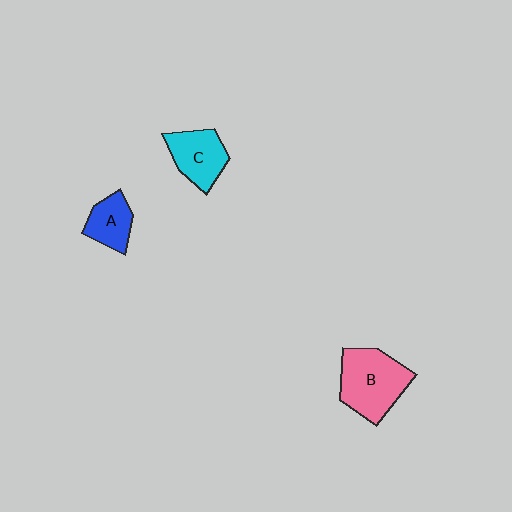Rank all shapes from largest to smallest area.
From largest to smallest: B (pink), C (cyan), A (blue).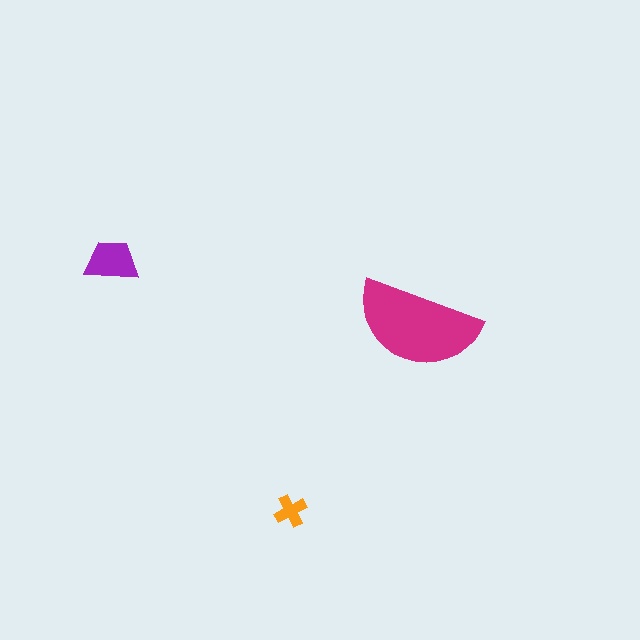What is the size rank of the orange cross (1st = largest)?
3rd.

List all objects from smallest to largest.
The orange cross, the purple trapezoid, the magenta semicircle.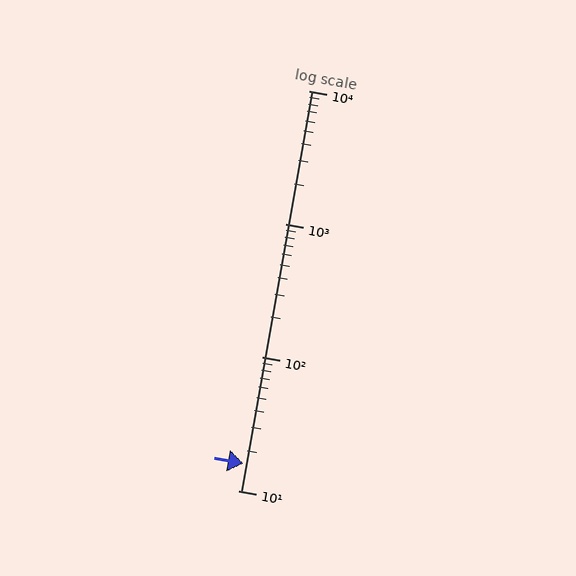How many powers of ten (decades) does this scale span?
The scale spans 3 decades, from 10 to 10000.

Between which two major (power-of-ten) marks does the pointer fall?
The pointer is between 10 and 100.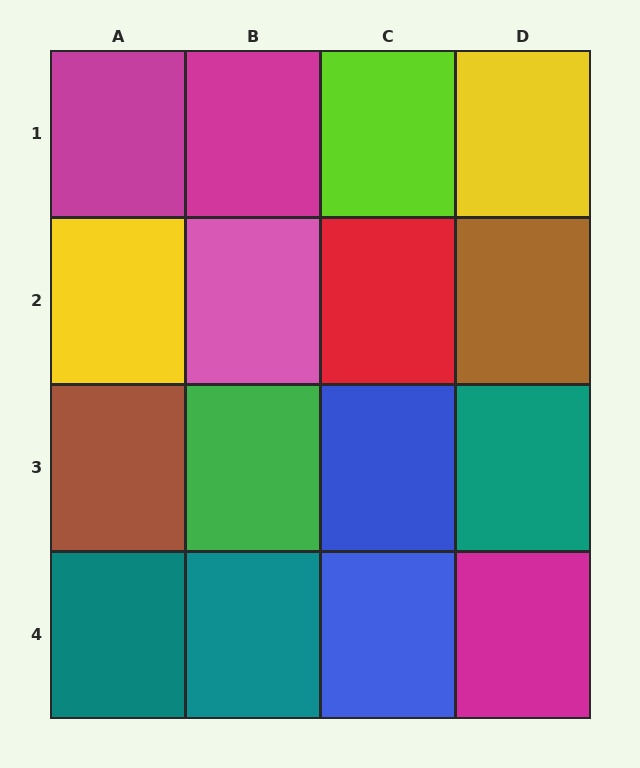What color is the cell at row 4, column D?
Magenta.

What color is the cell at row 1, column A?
Magenta.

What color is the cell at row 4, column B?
Teal.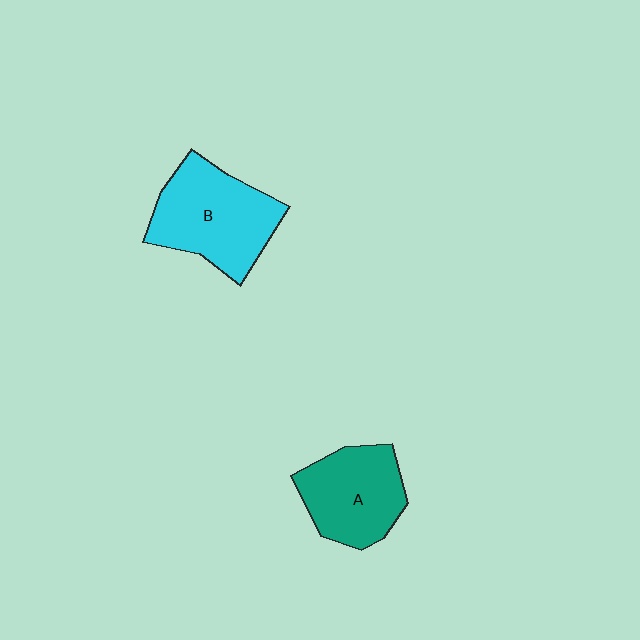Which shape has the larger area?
Shape B (cyan).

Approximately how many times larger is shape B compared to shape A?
Approximately 1.2 times.